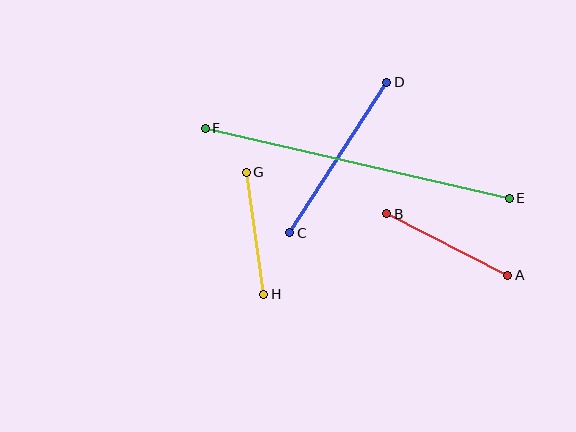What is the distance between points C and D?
The distance is approximately 179 pixels.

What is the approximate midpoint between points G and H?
The midpoint is at approximately (255, 233) pixels.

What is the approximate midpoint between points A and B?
The midpoint is at approximately (447, 245) pixels.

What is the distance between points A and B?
The distance is approximately 136 pixels.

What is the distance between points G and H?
The distance is approximately 123 pixels.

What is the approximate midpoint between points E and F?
The midpoint is at approximately (357, 163) pixels.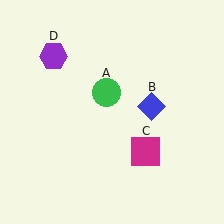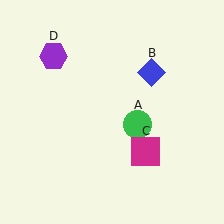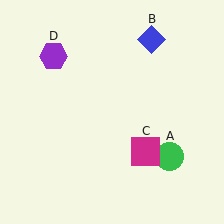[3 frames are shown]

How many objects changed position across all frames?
2 objects changed position: green circle (object A), blue diamond (object B).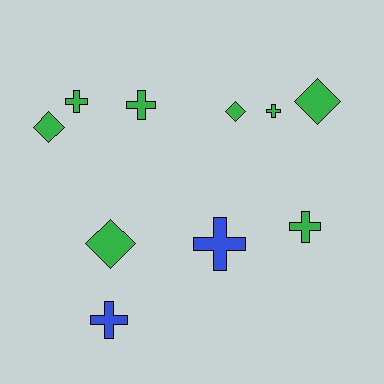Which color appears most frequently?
Green, with 8 objects.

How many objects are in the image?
There are 10 objects.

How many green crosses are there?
There are 4 green crosses.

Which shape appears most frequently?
Cross, with 6 objects.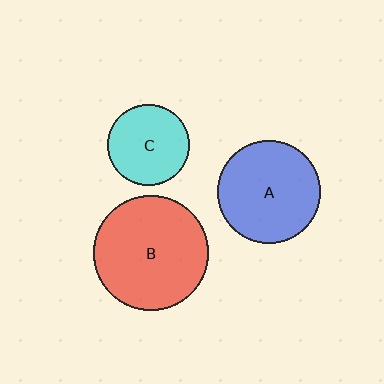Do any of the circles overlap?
No, none of the circles overlap.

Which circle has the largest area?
Circle B (red).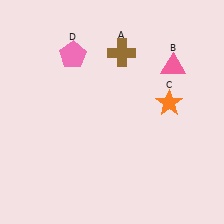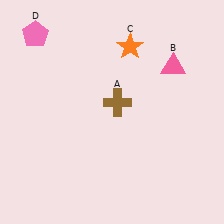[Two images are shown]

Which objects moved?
The objects that moved are: the brown cross (A), the orange star (C), the pink pentagon (D).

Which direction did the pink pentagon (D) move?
The pink pentagon (D) moved left.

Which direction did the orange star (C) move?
The orange star (C) moved up.